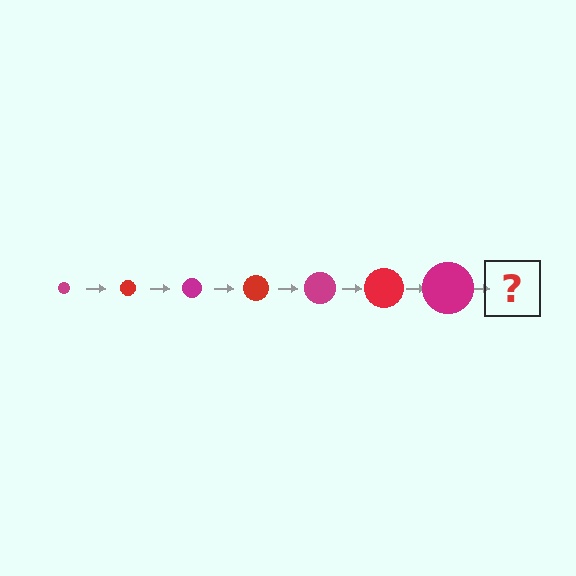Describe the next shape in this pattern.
It should be a red circle, larger than the previous one.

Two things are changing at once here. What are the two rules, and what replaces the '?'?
The two rules are that the circle grows larger each step and the color cycles through magenta and red. The '?' should be a red circle, larger than the previous one.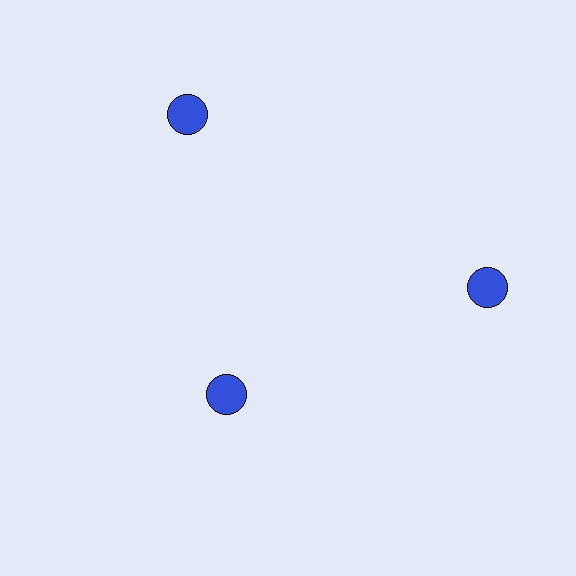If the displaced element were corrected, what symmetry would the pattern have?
It would have 3-fold rotational symmetry — the pattern would map onto itself every 120 degrees.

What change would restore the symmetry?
The symmetry would be restored by moving it outward, back onto the ring so that all 3 circles sit at equal angles and equal distance from the center.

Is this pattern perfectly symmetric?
No. The 3 blue circles are arranged in a ring, but one element near the 7 o'clock position is pulled inward toward the center, breaking the 3-fold rotational symmetry.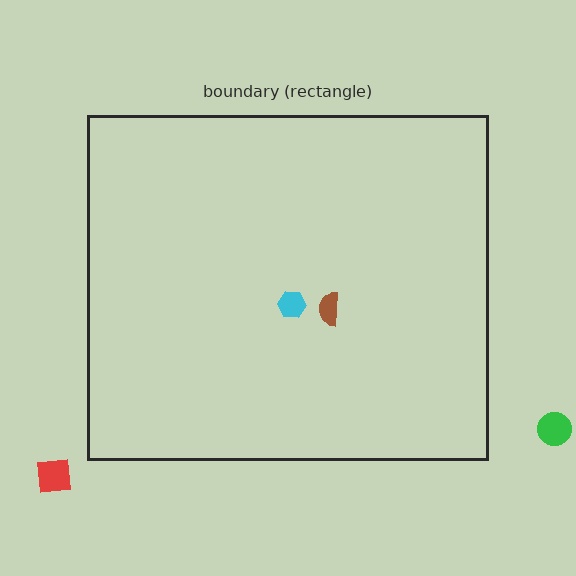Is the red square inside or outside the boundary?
Outside.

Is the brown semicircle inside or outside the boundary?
Inside.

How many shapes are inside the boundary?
2 inside, 2 outside.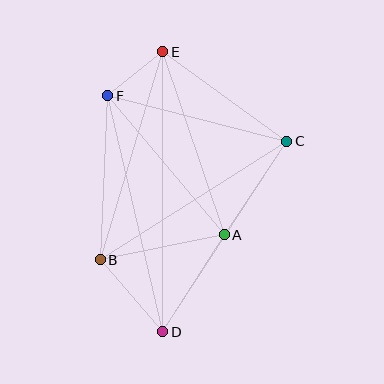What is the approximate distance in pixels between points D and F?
The distance between D and F is approximately 243 pixels.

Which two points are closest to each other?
Points E and F are closest to each other.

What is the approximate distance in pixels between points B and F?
The distance between B and F is approximately 164 pixels.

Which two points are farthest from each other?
Points D and E are farthest from each other.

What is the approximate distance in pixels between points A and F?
The distance between A and F is approximately 182 pixels.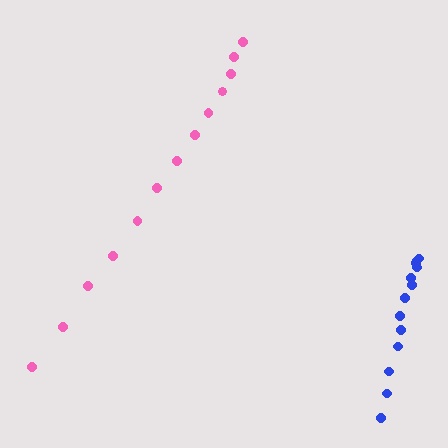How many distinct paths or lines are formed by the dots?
There are 2 distinct paths.